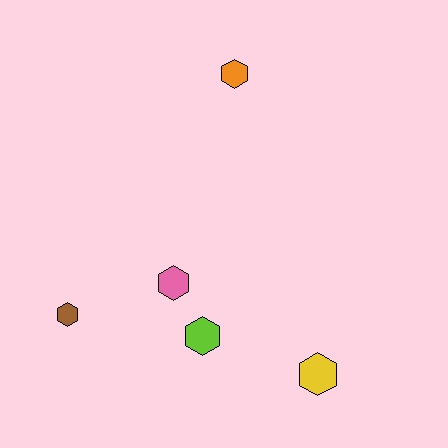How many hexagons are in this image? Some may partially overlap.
There are 5 hexagons.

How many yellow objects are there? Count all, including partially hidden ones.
There is 1 yellow object.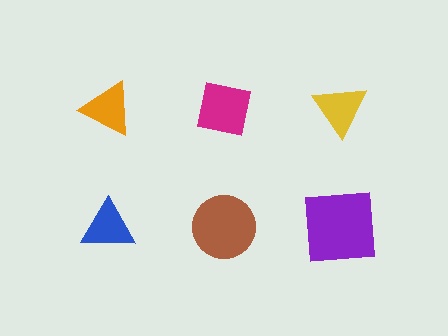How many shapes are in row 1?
3 shapes.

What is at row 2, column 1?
A blue triangle.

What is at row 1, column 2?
A magenta square.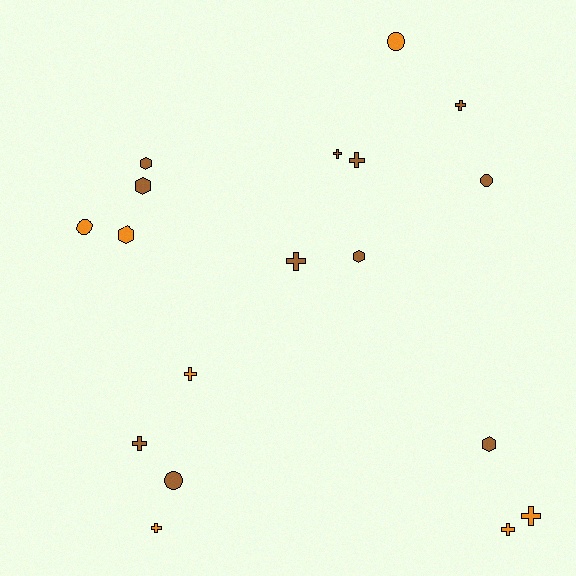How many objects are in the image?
There are 18 objects.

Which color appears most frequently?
Brown, with 11 objects.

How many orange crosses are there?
There are 4 orange crosses.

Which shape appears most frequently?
Cross, with 9 objects.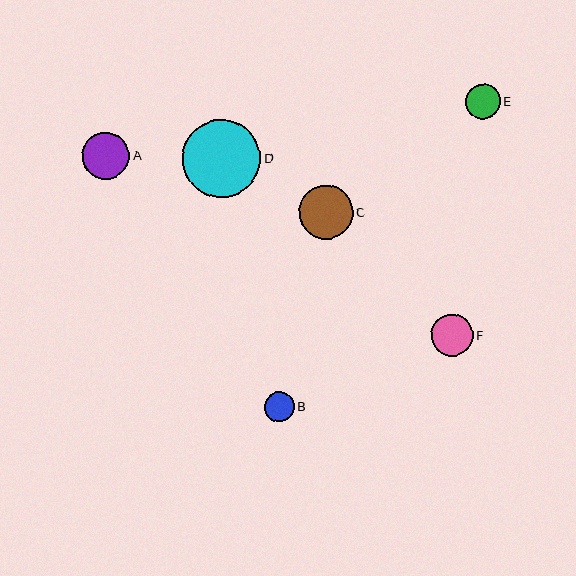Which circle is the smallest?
Circle B is the smallest with a size of approximately 30 pixels.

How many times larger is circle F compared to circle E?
Circle F is approximately 1.2 times the size of circle E.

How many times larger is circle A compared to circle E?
Circle A is approximately 1.3 times the size of circle E.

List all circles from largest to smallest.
From largest to smallest: D, C, A, F, E, B.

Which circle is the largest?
Circle D is the largest with a size of approximately 78 pixels.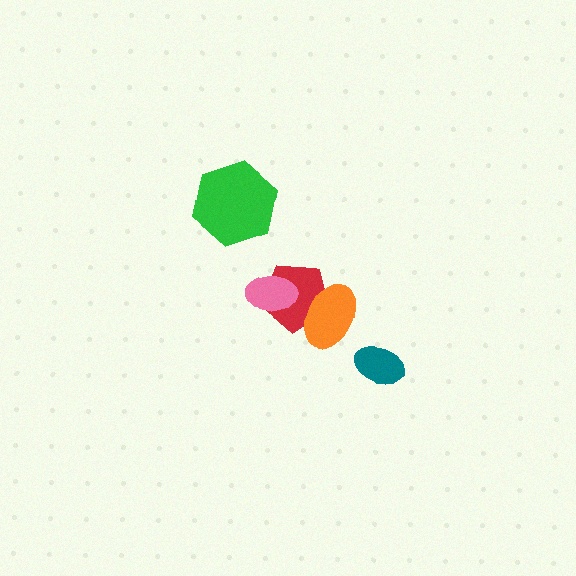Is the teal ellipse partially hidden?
No, no other shape covers it.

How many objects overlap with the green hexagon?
0 objects overlap with the green hexagon.